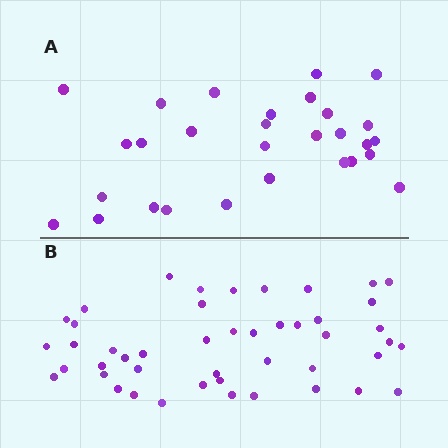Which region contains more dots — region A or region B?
Region B (the bottom region) has more dots.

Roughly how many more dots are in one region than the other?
Region B has approximately 15 more dots than region A.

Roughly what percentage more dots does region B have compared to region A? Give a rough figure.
About 60% more.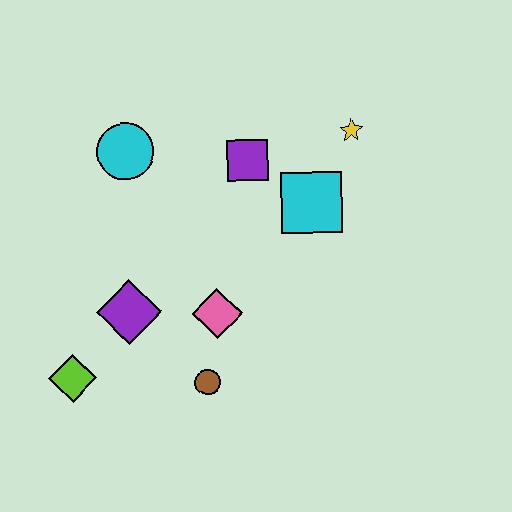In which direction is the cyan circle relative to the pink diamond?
The cyan circle is above the pink diamond.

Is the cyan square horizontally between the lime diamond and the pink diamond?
No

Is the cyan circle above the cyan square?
Yes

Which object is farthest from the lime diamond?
The yellow star is farthest from the lime diamond.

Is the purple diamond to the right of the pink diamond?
No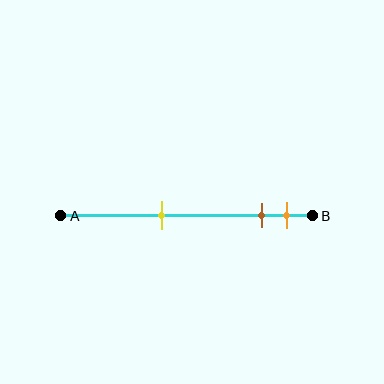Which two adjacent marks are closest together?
The brown and orange marks are the closest adjacent pair.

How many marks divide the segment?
There are 3 marks dividing the segment.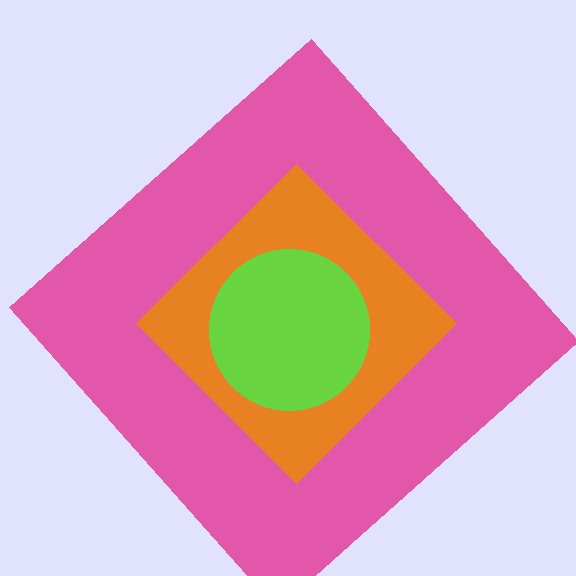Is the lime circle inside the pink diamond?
Yes.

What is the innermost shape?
The lime circle.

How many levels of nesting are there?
3.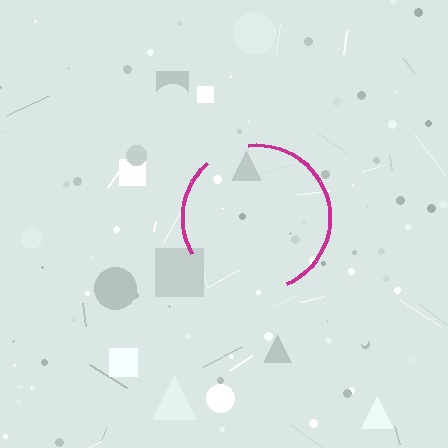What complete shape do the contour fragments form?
The contour fragments form a circle.